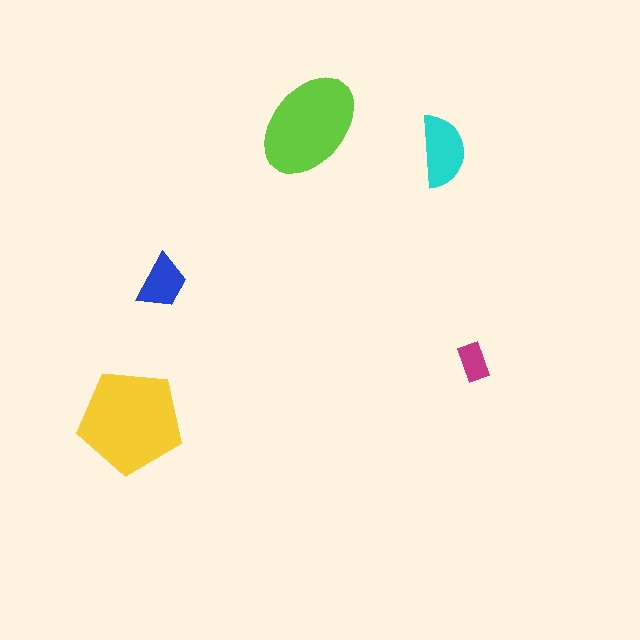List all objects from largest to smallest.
The yellow pentagon, the lime ellipse, the cyan semicircle, the blue trapezoid, the magenta rectangle.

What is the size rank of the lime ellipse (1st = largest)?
2nd.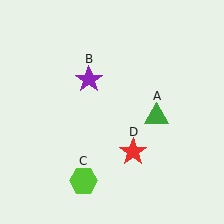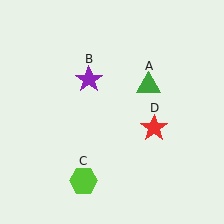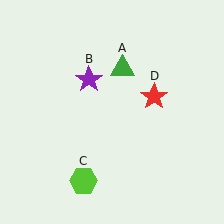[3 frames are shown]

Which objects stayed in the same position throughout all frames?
Purple star (object B) and lime hexagon (object C) remained stationary.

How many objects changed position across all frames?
2 objects changed position: green triangle (object A), red star (object D).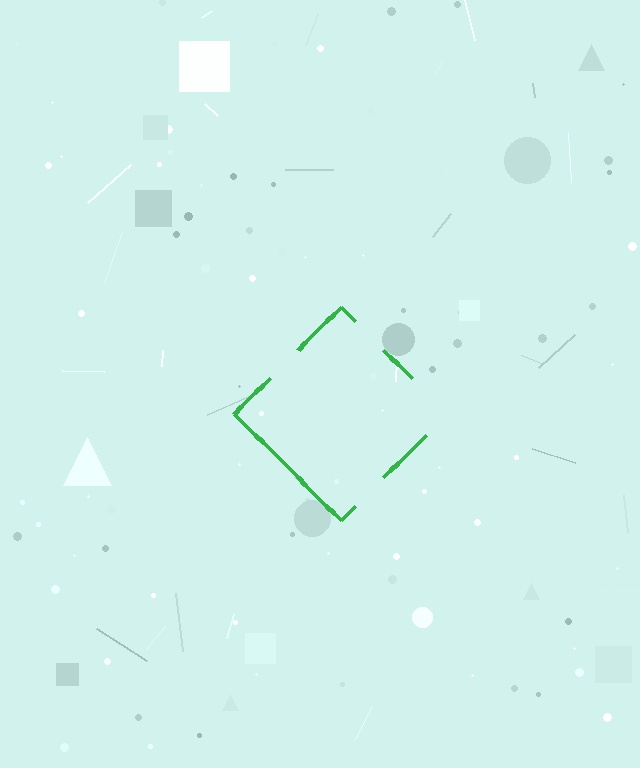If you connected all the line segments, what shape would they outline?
They would outline a diamond.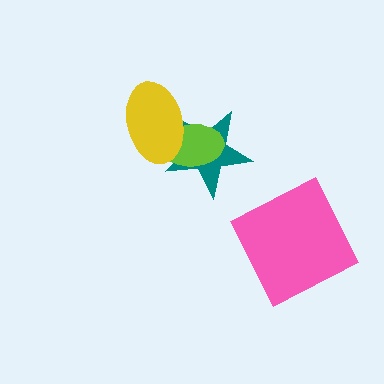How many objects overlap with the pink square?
0 objects overlap with the pink square.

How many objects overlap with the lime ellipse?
2 objects overlap with the lime ellipse.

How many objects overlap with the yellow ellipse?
2 objects overlap with the yellow ellipse.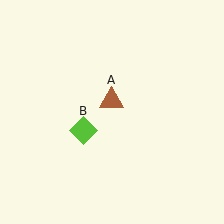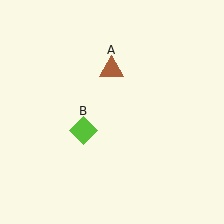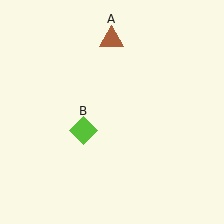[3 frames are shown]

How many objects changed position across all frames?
1 object changed position: brown triangle (object A).